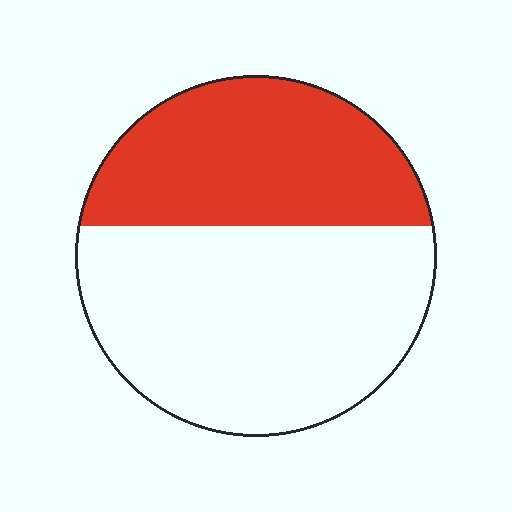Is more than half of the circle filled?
No.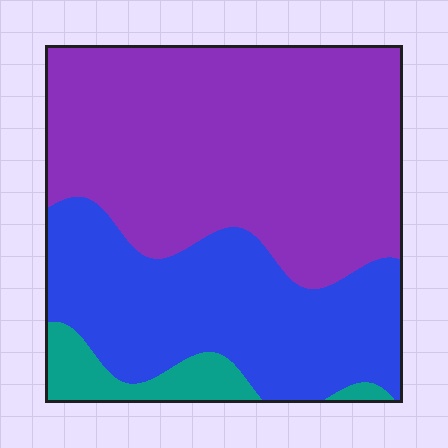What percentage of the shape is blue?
Blue covers around 35% of the shape.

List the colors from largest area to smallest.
From largest to smallest: purple, blue, teal.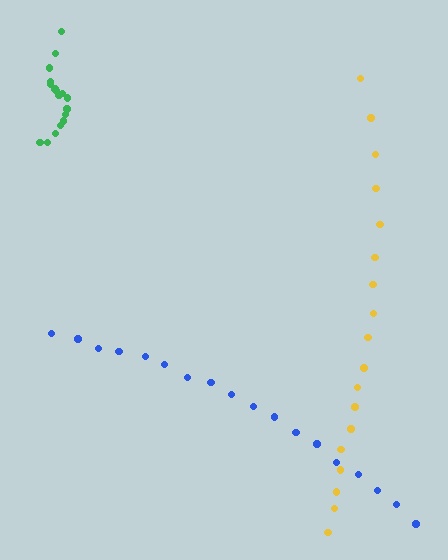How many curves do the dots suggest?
There are 3 distinct paths.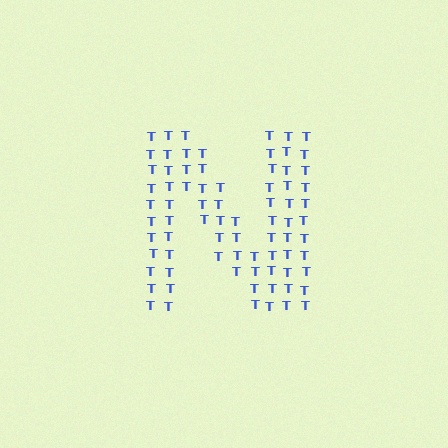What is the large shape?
The large shape is the letter N.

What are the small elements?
The small elements are letter T's.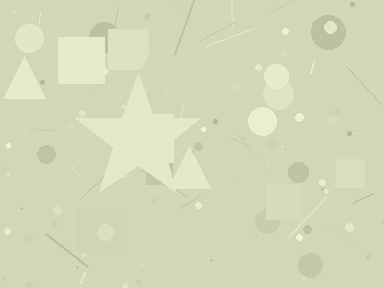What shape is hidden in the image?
A star is hidden in the image.